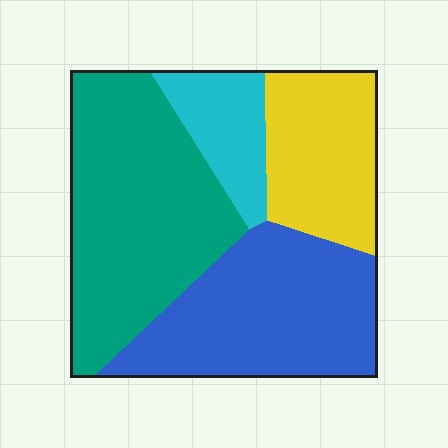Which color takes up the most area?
Teal, at roughly 40%.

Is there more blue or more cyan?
Blue.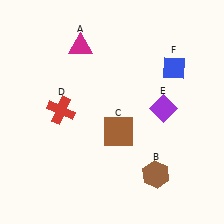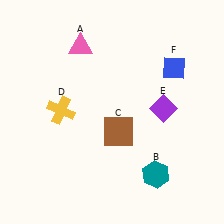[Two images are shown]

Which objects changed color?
A changed from magenta to pink. B changed from brown to teal. D changed from red to yellow.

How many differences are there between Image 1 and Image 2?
There are 3 differences between the two images.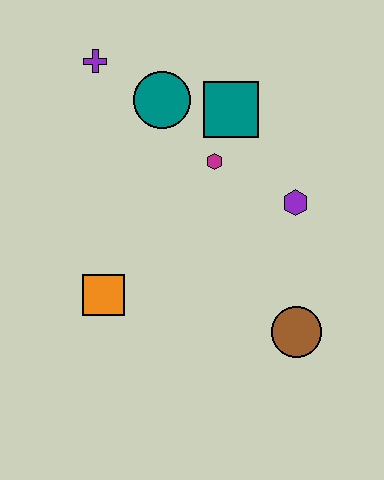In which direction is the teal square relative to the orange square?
The teal square is above the orange square.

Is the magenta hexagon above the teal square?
No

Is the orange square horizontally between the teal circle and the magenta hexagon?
No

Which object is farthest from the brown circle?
The purple cross is farthest from the brown circle.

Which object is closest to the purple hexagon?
The magenta hexagon is closest to the purple hexagon.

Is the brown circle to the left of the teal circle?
No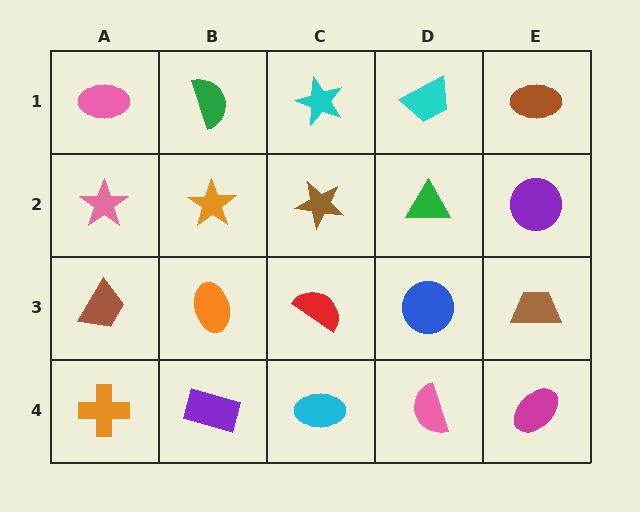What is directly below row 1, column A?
A pink star.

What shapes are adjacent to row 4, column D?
A blue circle (row 3, column D), a cyan ellipse (row 4, column C), a magenta ellipse (row 4, column E).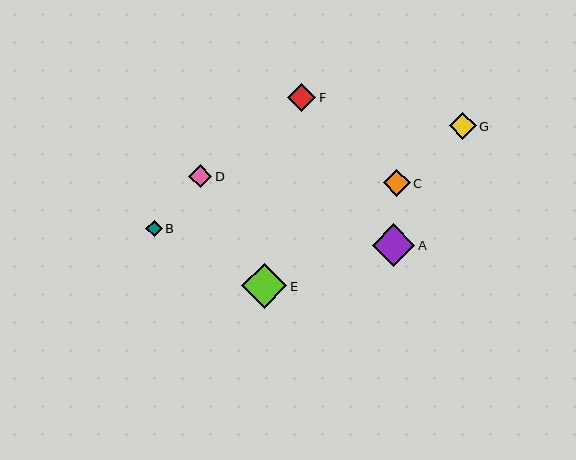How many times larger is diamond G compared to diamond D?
Diamond G is approximately 1.2 times the size of diamond D.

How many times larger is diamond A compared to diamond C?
Diamond A is approximately 1.6 times the size of diamond C.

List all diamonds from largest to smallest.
From largest to smallest: E, A, F, G, C, D, B.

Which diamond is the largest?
Diamond E is the largest with a size of approximately 45 pixels.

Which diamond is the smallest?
Diamond B is the smallest with a size of approximately 17 pixels.